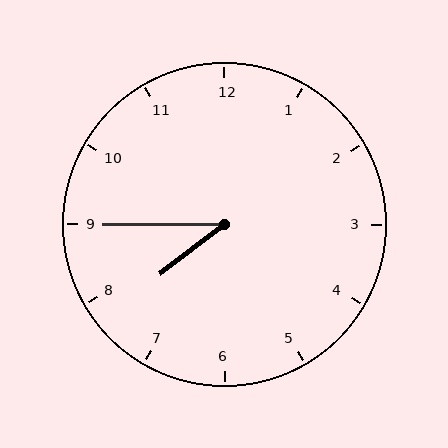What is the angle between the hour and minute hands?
Approximately 38 degrees.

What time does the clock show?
7:45.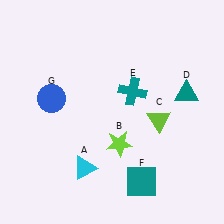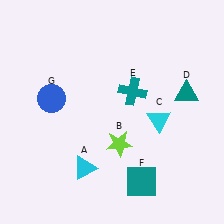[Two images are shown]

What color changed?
The triangle (C) changed from lime in Image 1 to cyan in Image 2.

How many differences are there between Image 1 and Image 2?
There is 1 difference between the two images.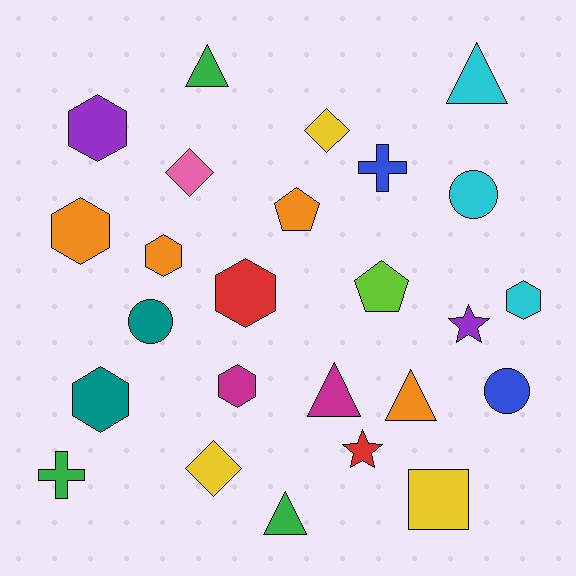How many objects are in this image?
There are 25 objects.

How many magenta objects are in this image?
There are 2 magenta objects.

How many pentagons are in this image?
There are 2 pentagons.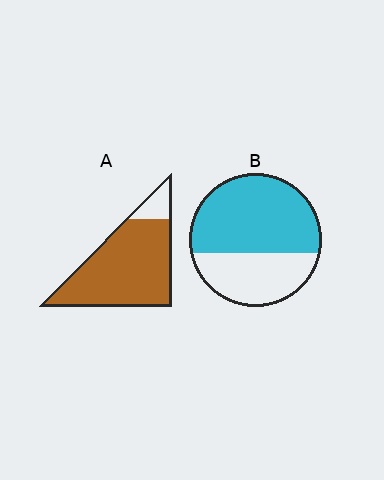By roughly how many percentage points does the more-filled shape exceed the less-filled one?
By roughly 25 percentage points (A over B).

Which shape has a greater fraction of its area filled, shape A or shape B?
Shape A.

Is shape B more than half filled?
Yes.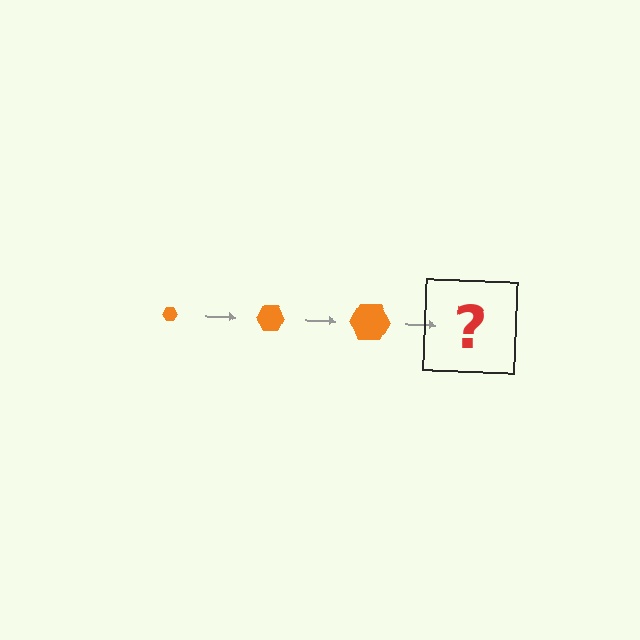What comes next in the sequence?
The next element should be an orange hexagon, larger than the previous one.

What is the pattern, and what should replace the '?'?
The pattern is that the hexagon gets progressively larger each step. The '?' should be an orange hexagon, larger than the previous one.